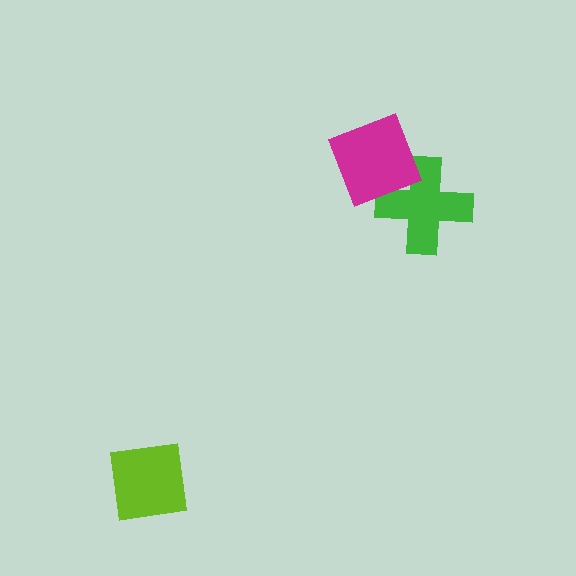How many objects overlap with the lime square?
0 objects overlap with the lime square.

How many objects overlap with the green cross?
1 object overlaps with the green cross.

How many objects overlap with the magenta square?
1 object overlaps with the magenta square.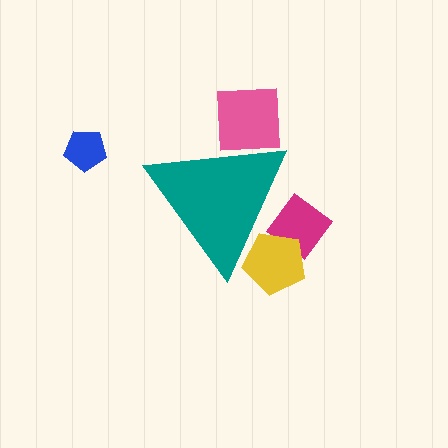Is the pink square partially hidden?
Yes, the pink square is partially hidden behind the teal triangle.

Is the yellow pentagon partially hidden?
Yes, the yellow pentagon is partially hidden behind the teal triangle.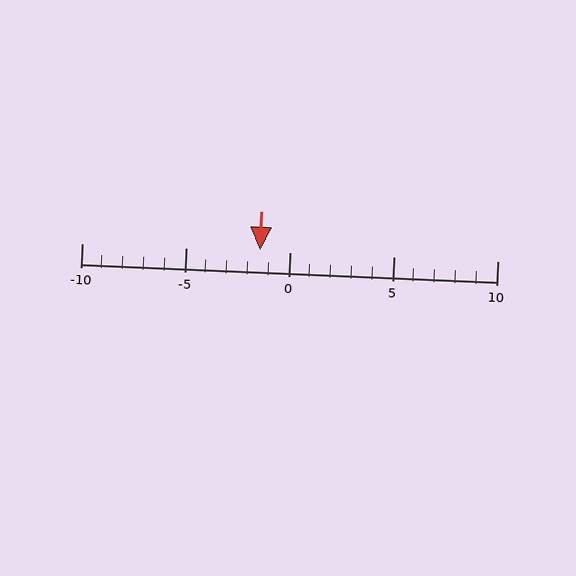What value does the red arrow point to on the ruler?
The red arrow points to approximately -1.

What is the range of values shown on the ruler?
The ruler shows values from -10 to 10.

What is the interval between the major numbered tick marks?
The major tick marks are spaced 5 units apart.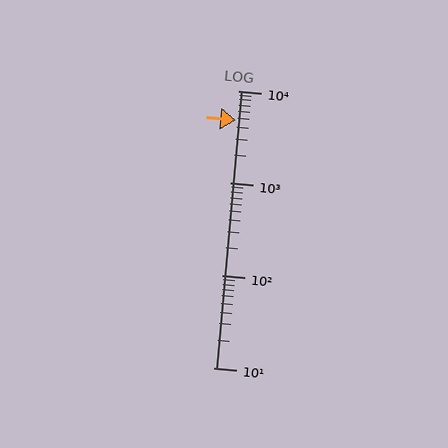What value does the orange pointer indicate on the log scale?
The pointer indicates approximately 4800.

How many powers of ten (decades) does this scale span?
The scale spans 3 decades, from 10 to 10000.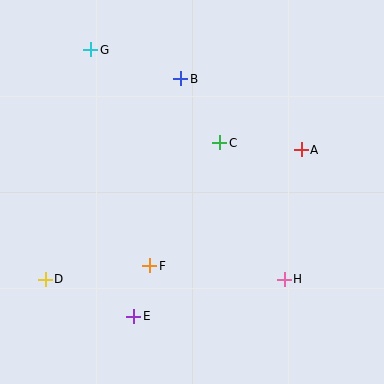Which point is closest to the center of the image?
Point C at (220, 143) is closest to the center.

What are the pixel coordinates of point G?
Point G is at (91, 50).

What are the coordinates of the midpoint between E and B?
The midpoint between E and B is at (157, 198).